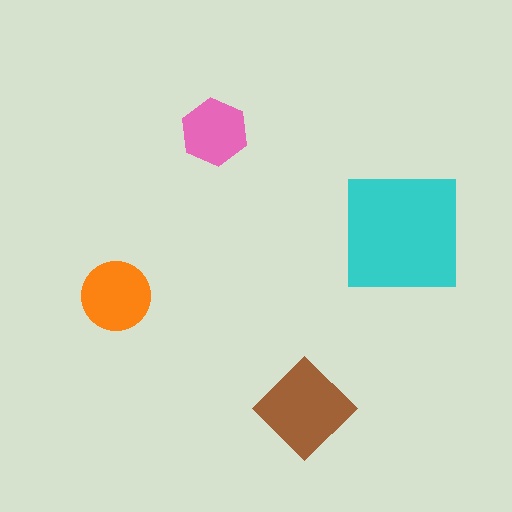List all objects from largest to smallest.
The cyan square, the brown diamond, the orange circle, the pink hexagon.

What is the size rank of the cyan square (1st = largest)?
1st.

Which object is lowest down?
The brown diamond is bottommost.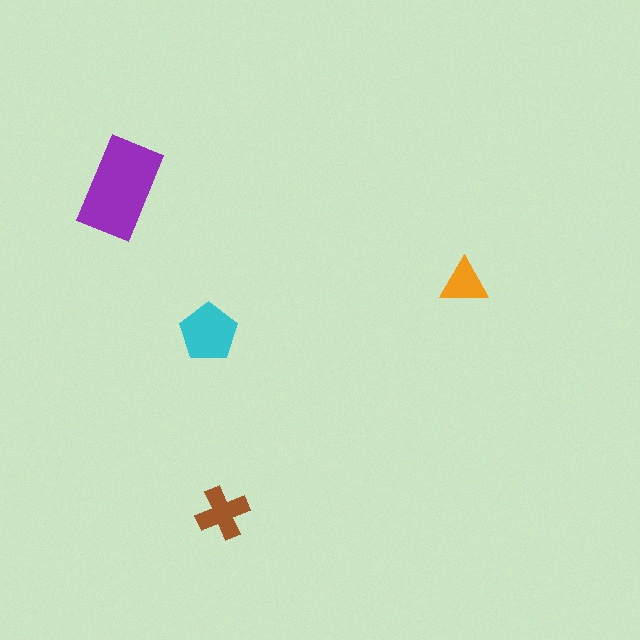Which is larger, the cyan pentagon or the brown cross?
The cyan pentagon.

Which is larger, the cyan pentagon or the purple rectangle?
The purple rectangle.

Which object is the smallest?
The orange triangle.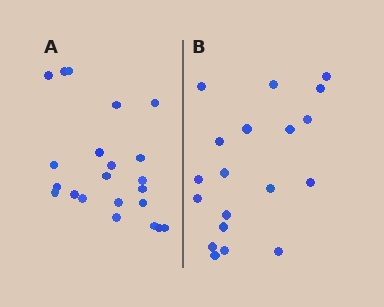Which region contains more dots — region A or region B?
Region A (the left region) has more dots.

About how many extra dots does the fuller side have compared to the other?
Region A has just a few more — roughly 2 or 3 more dots than region B.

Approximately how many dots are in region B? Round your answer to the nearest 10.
About 20 dots. (The exact count is 19, which rounds to 20.)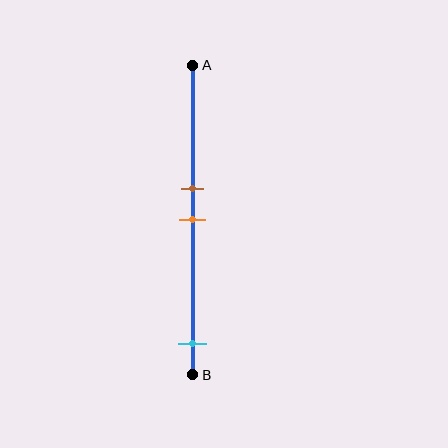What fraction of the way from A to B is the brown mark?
The brown mark is approximately 40% (0.4) of the way from A to B.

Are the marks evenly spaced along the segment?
No, the marks are not evenly spaced.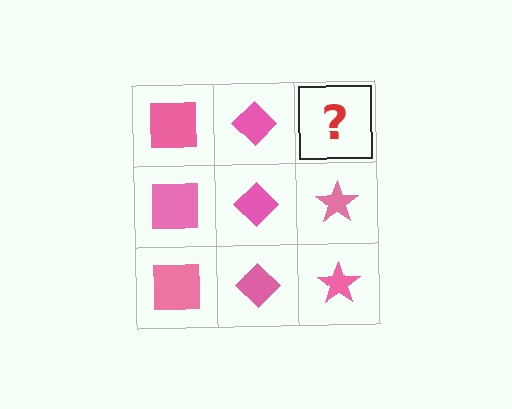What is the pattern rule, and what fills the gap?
The rule is that each column has a consistent shape. The gap should be filled with a pink star.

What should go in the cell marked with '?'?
The missing cell should contain a pink star.